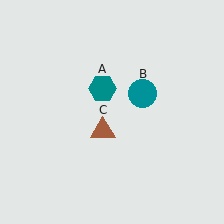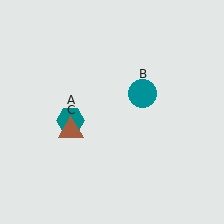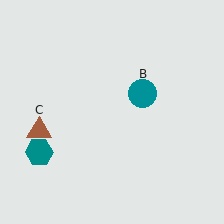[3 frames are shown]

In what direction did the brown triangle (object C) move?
The brown triangle (object C) moved left.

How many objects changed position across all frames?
2 objects changed position: teal hexagon (object A), brown triangle (object C).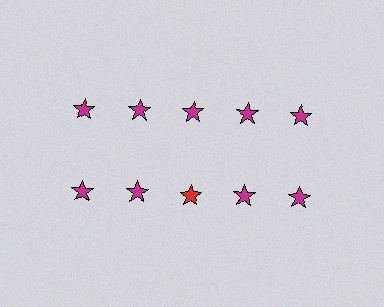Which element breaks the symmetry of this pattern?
The red star in the second row, center column breaks the symmetry. All other shapes are magenta stars.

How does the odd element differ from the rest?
It has a different color: red instead of magenta.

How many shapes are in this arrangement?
There are 10 shapes arranged in a grid pattern.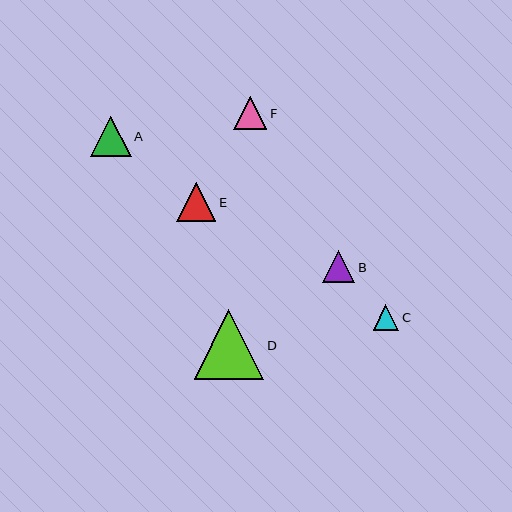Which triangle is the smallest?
Triangle C is the smallest with a size of approximately 26 pixels.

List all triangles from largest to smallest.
From largest to smallest: D, A, E, F, B, C.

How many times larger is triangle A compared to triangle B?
Triangle A is approximately 1.2 times the size of triangle B.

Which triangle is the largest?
Triangle D is the largest with a size of approximately 70 pixels.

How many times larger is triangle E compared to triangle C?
Triangle E is approximately 1.5 times the size of triangle C.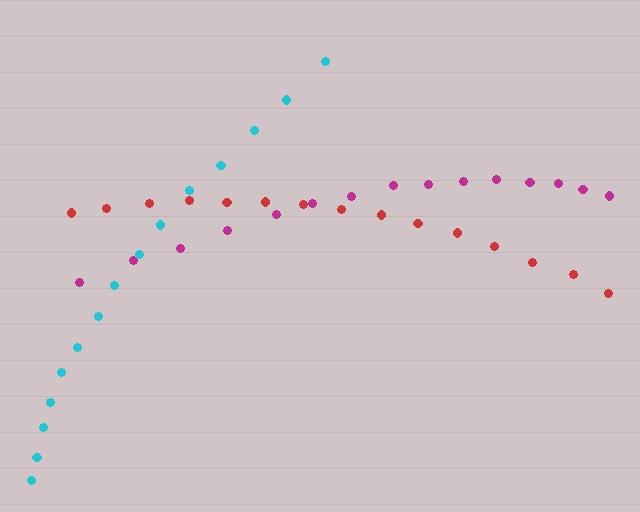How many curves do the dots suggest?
There are 3 distinct paths.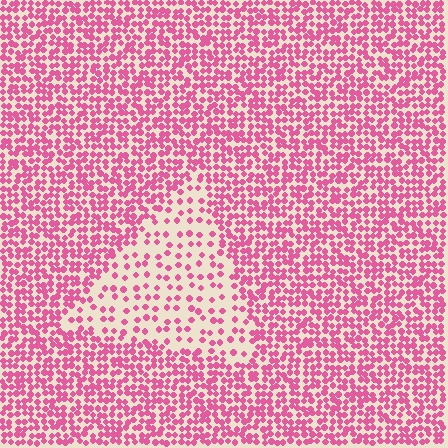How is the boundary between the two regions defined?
The boundary is defined by a change in element density (approximately 2.5x ratio). All elements are the same color, size, and shape.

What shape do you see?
I see a triangle.